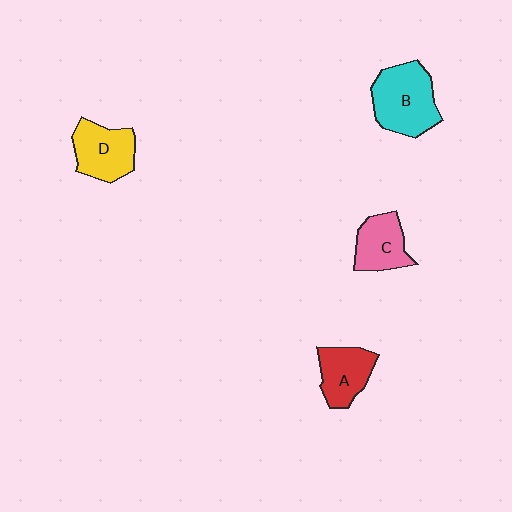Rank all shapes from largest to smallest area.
From largest to smallest: B (cyan), D (yellow), A (red), C (pink).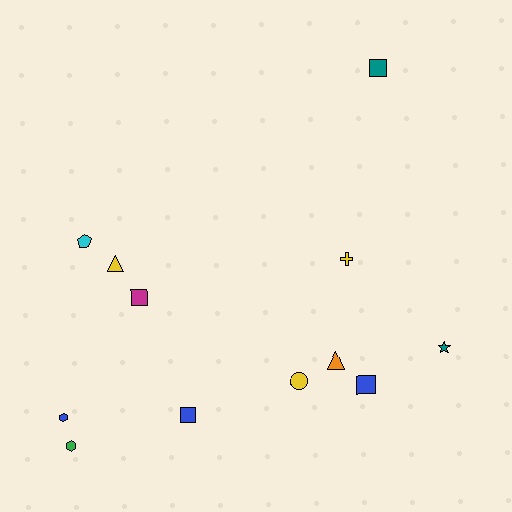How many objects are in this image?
There are 12 objects.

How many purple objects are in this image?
There are no purple objects.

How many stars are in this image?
There is 1 star.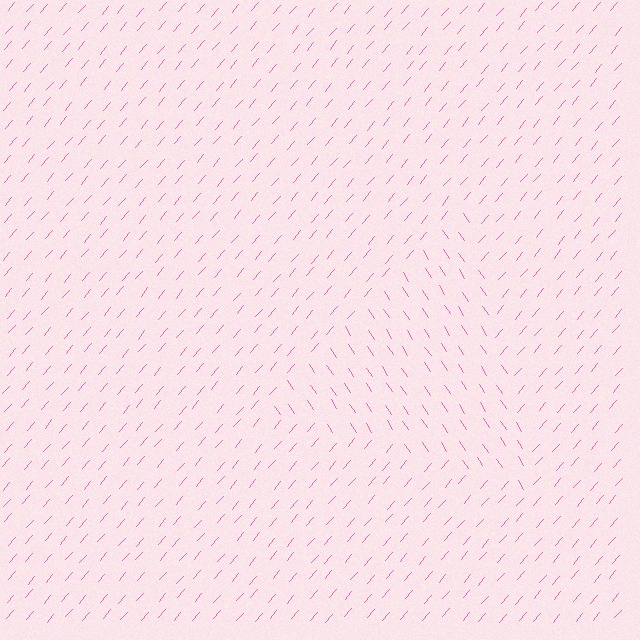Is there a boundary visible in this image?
Yes, there is a texture boundary formed by a change in line orientation.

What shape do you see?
I see a triangle.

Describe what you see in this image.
The image is filled with small pink line segments. A triangle region in the image has lines oriented differently from the surrounding lines, creating a visible texture boundary.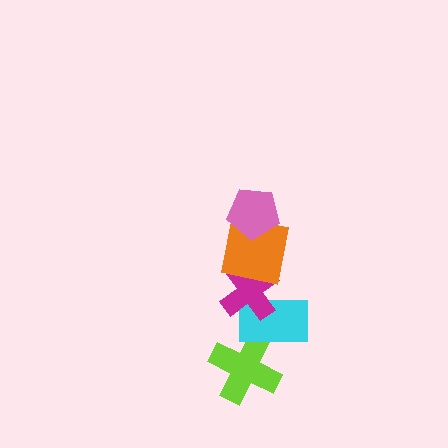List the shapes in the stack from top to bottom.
From top to bottom: the pink pentagon, the orange square, the magenta cross, the cyan rectangle, the lime cross.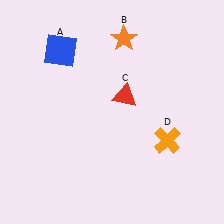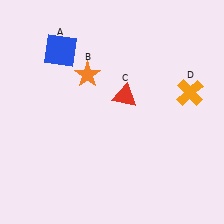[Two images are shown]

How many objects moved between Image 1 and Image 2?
2 objects moved between the two images.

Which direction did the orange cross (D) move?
The orange cross (D) moved up.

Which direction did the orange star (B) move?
The orange star (B) moved left.